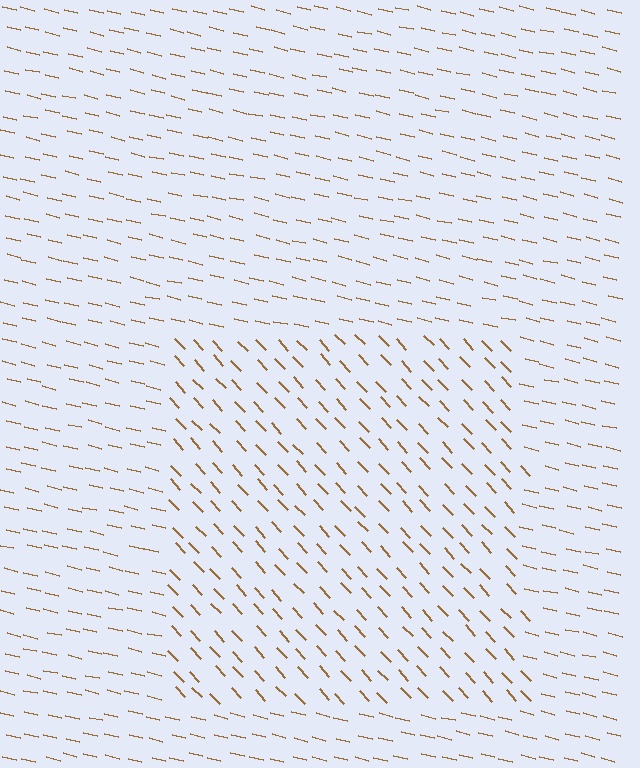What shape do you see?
I see a rectangle.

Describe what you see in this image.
The image is filled with small brown line segments. A rectangle region in the image has lines oriented differently from the surrounding lines, creating a visible texture boundary.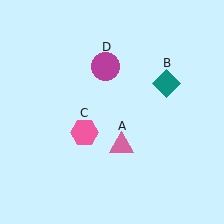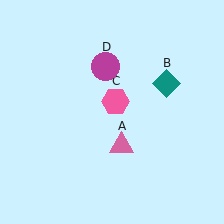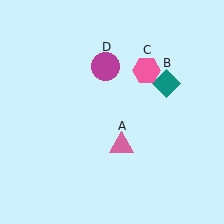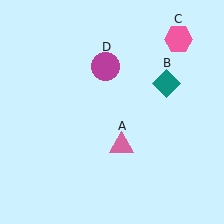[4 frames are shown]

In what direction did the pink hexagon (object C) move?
The pink hexagon (object C) moved up and to the right.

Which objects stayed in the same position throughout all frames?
Pink triangle (object A) and teal diamond (object B) and magenta circle (object D) remained stationary.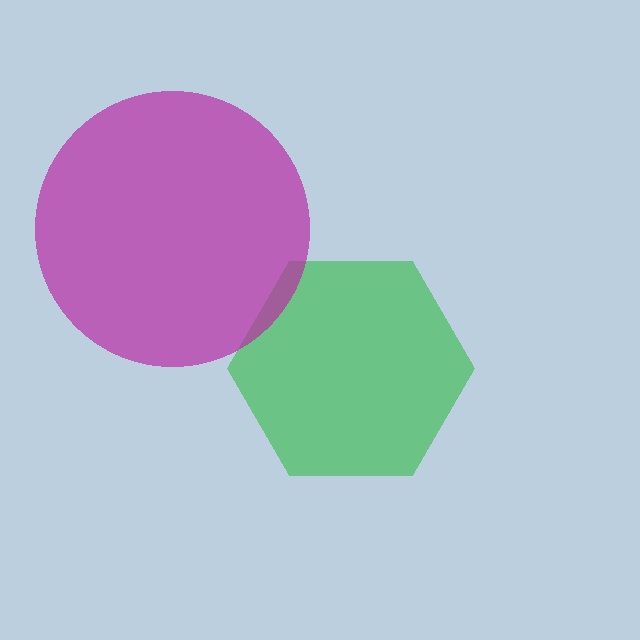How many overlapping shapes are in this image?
There are 2 overlapping shapes in the image.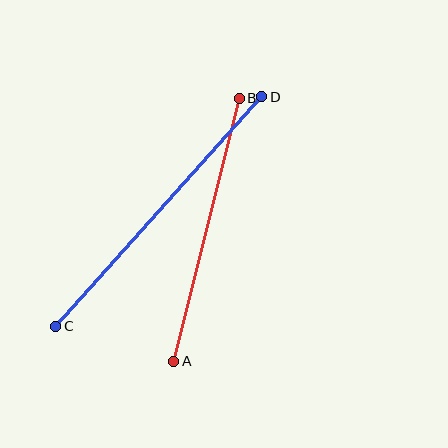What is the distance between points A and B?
The distance is approximately 271 pixels.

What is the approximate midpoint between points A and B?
The midpoint is at approximately (207, 230) pixels.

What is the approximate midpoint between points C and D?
The midpoint is at approximately (159, 211) pixels.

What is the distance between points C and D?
The distance is approximately 308 pixels.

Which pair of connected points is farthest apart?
Points C and D are farthest apart.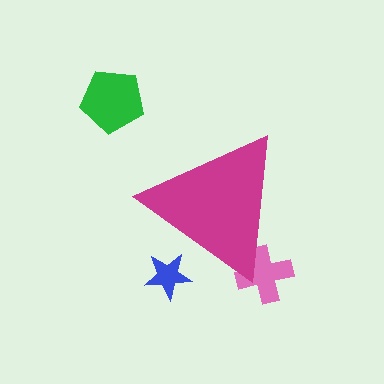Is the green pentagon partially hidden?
No, the green pentagon is fully visible.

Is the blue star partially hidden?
Yes, the blue star is partially hidden behind the magenta triangle.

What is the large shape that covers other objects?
A magenta triangle.